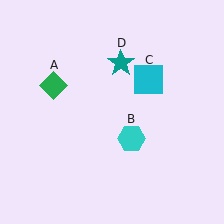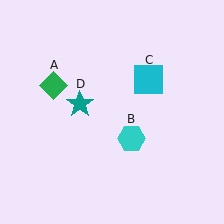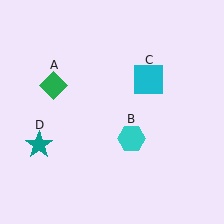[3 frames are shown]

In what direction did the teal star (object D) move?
The teal star (object D) moved down and to the left.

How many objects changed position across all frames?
1 object changed position: teal star (object D).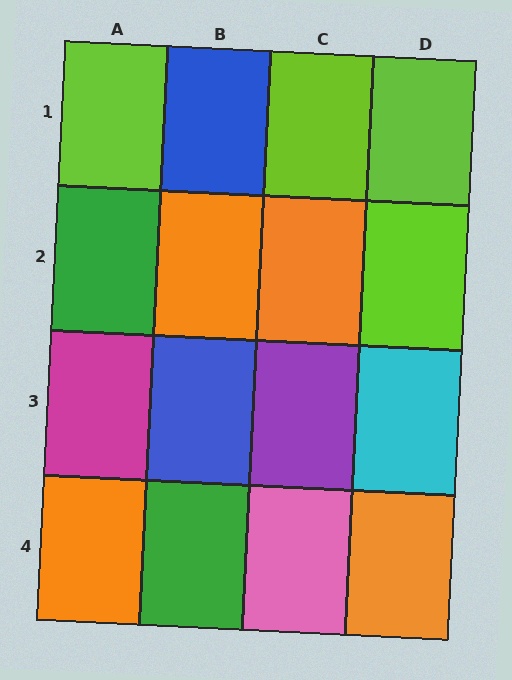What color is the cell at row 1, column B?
Blue.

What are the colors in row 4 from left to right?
Orange, green, pink, orange.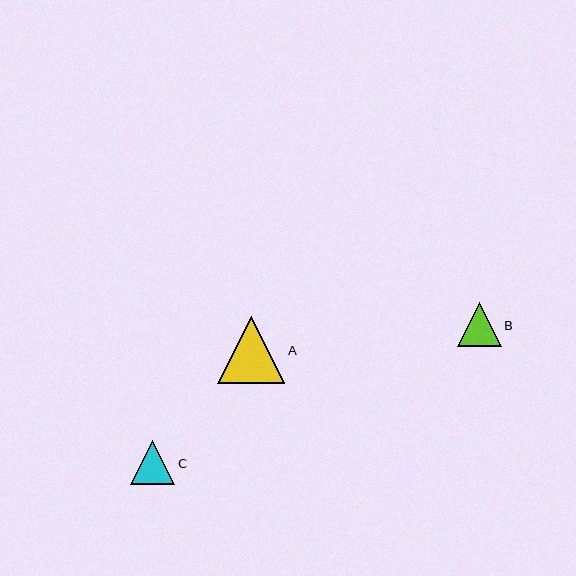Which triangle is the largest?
Triangle A is the largest with a size of approximately 67 pixels.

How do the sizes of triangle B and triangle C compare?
Triangle B and triangle C are approximately the same size.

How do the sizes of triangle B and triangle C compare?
Triangle B and triangle C are approximately the same size.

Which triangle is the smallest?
Triangle C is the smallest with a size of approximately 44 pixels.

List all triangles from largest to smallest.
From largest to smallest: A, B, C.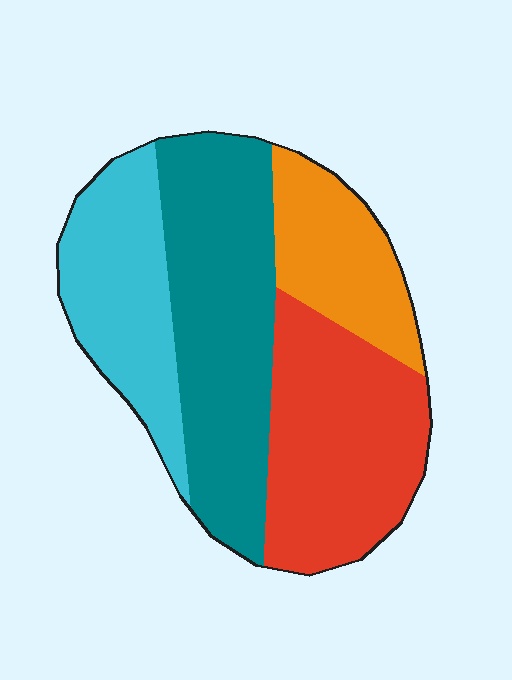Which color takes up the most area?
Teal, at roughly 35%.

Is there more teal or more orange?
Teal.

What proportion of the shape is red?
Red covers about 30% of the shape.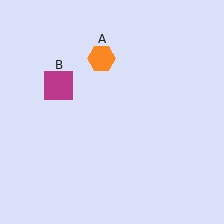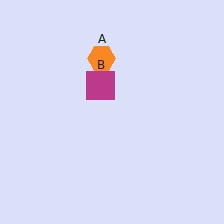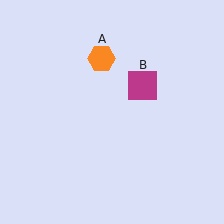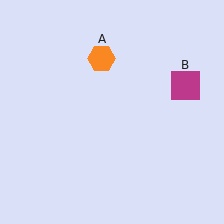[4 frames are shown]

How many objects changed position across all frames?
1 object changed position: magenta square (object B).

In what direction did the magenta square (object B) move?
The magenta square (object B) moved right.